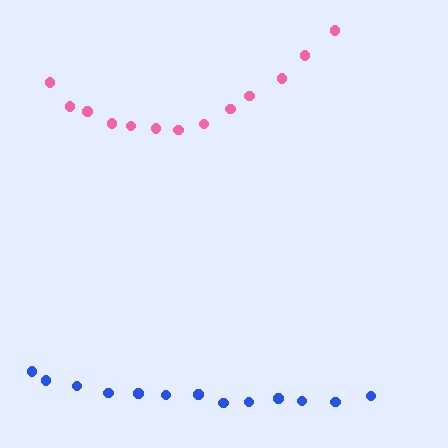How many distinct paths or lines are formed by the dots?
There are 2 distinct paths.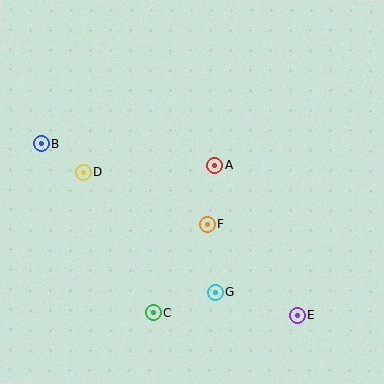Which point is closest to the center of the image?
Point A at (215, 165) is closest to the center.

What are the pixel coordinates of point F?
Point F is at (207, 224).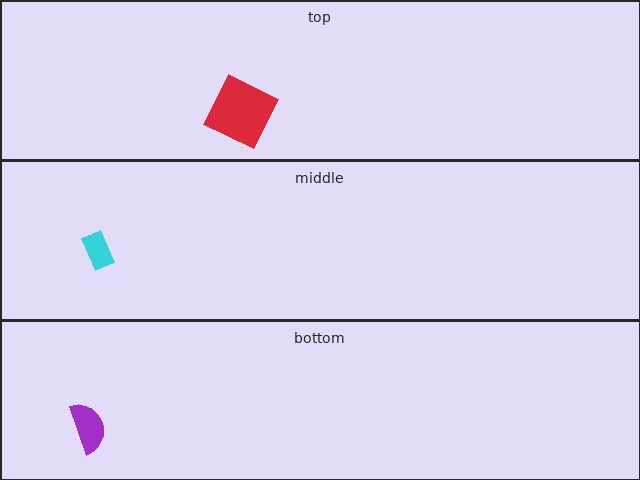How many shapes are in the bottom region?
1.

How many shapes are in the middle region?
1.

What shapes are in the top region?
The red square.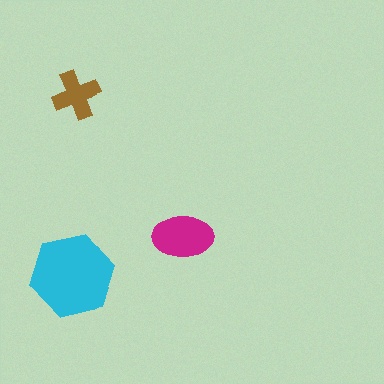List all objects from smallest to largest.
The brown cross, the magenta ellipse, the cyan hexagon.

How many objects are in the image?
There are 3 objects in the image.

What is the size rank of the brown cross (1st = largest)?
3rd.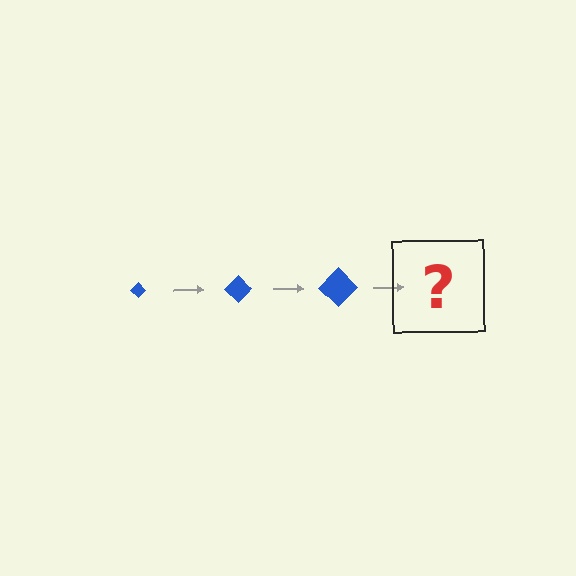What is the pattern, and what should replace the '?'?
The pattern is that the diamond gets progressively larger each step. The '?' should be a blue diamond, larger than the previous one.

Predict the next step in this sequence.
The next step is a blue diamond, larger than the previous one.